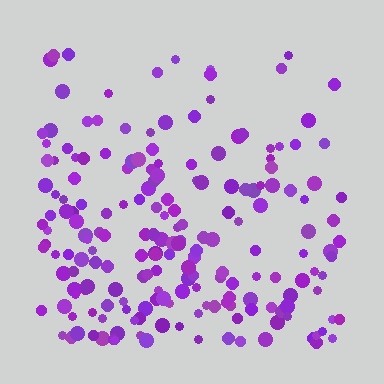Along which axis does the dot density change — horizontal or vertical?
Vertical.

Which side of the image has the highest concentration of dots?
The bottom.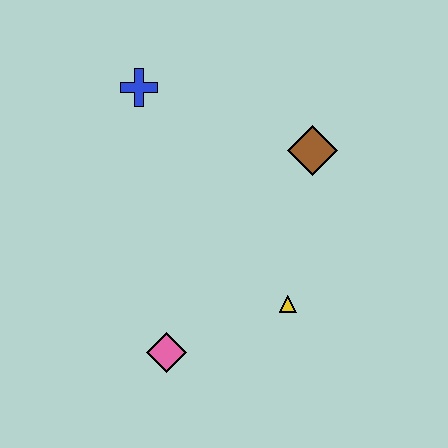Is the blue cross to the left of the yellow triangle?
Yes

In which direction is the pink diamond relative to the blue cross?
The pink diamond is below the blue cross.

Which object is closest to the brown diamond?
The yellow triangle is closest to the brown diamond.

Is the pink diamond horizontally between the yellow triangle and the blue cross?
Yes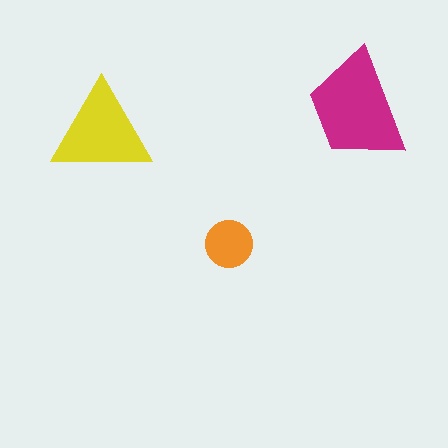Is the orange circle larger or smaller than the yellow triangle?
Smaller.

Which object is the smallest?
The orange circle.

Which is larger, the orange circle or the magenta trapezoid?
The magenta trapezoid.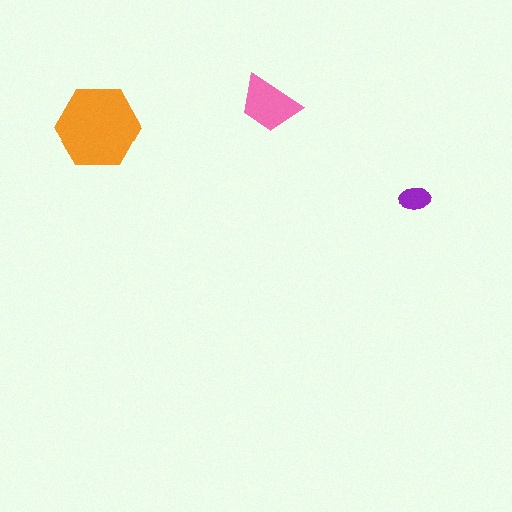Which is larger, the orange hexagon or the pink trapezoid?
The orange hexagon.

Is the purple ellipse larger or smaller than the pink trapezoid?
Smaller.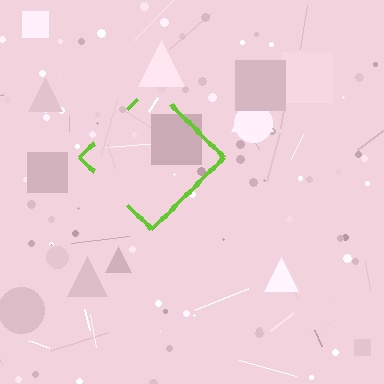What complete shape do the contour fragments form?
The contour fragments form a diamond.